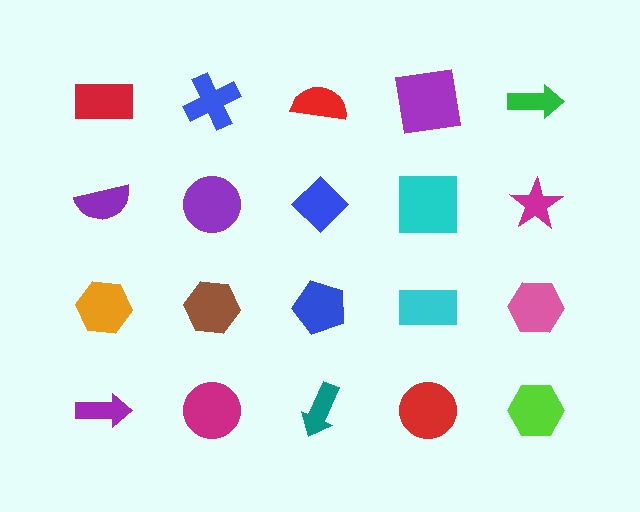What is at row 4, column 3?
A teal arrow.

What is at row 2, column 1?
A purple semicircle.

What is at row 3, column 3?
A blue pentagon.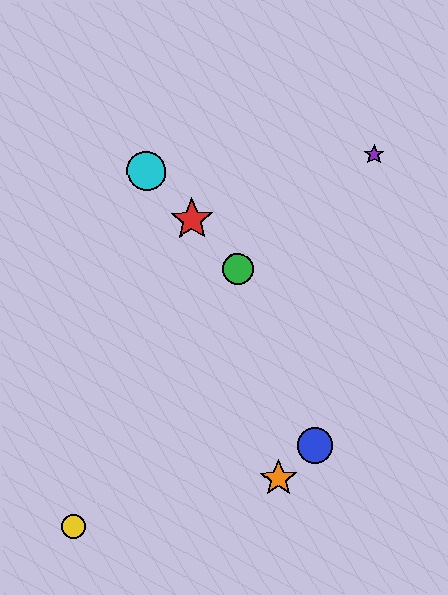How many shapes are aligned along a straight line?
3 shapes (the red star, the green circle, the cyan circle) are aligned along a straight line.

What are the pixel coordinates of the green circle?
The green circle is at (237, 268).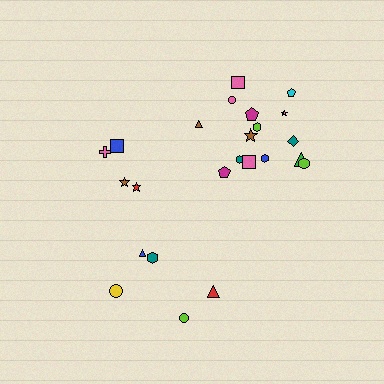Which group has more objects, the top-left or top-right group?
The top-right group.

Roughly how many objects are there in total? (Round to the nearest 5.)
Roughly 25 objects in total.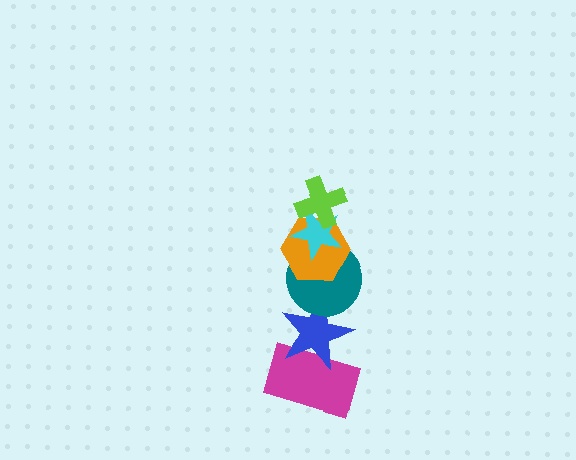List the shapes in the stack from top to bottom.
From top to bottom: the lime cross, the cyan star, the orange hexagon, the teal circle, the blue star, the magenta rectangle.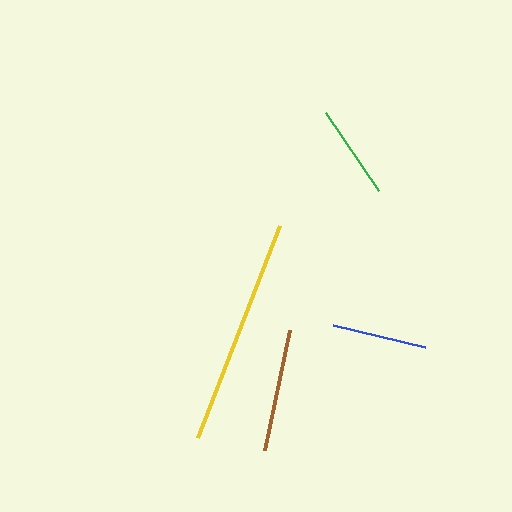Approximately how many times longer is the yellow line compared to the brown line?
The yellow line is approximately 1.8 times the length of the brown line.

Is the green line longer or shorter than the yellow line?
The yellow line is longer than the green line.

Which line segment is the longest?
The yellow line is the longest at approximately 226 pixels.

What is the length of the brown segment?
The brown segment is approximately 123 pixels long.